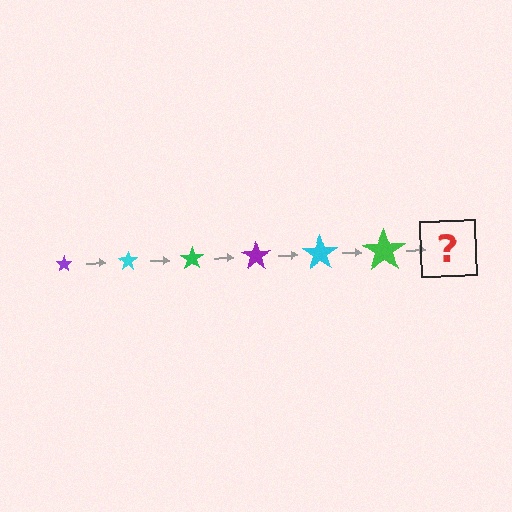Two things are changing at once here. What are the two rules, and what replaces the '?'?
The two rules are that the star grows larger each step and the color cycles through purple, cyan, and green. The '?' should be a purple star, larger than the previous one.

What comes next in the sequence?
The next element should be a purple star, larger than the previous one.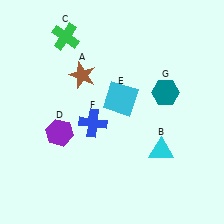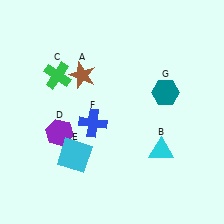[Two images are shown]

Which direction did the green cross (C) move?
The green cross (C) moved down.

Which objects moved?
The objects that moved are: the green cross (C), the cyan square (E).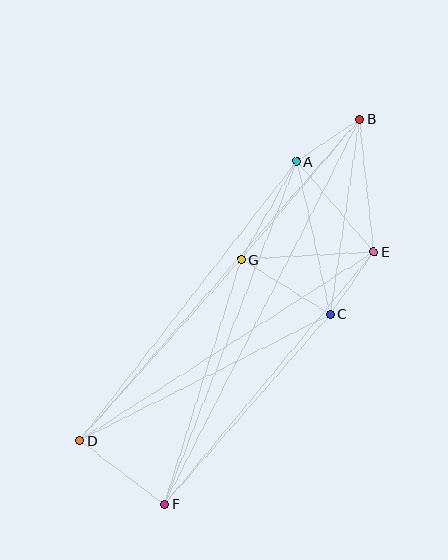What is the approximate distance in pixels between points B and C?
The distance between B and C is approximately 197 pixels.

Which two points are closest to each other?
Points A and B are closest to each other.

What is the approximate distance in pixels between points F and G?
The distance between F and G is approximately 257 pixels.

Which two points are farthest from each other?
Points B and F are farthest from each other.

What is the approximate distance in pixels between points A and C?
The distance between A and C is approximately 157 pixels.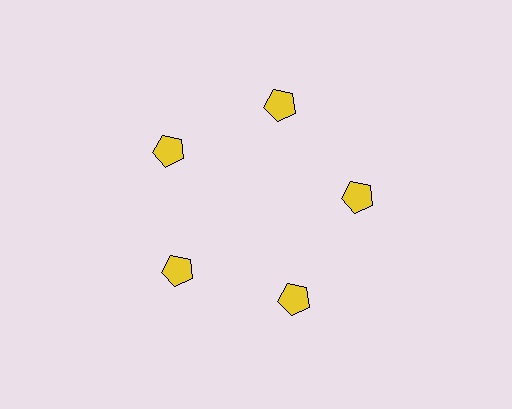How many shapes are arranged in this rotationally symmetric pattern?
There are 5 shapes, arranged in 5 groups of 1.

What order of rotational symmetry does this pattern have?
This pattern has 5-fold rotational symmetry.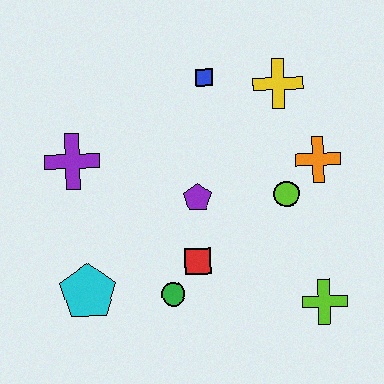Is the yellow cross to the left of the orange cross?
Yes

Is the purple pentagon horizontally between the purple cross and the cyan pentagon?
No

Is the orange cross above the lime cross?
Yes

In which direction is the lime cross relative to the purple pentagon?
The lime cross is to the right of the purple pentagon.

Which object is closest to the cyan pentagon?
The green circle is closest to the cyan pentagon.